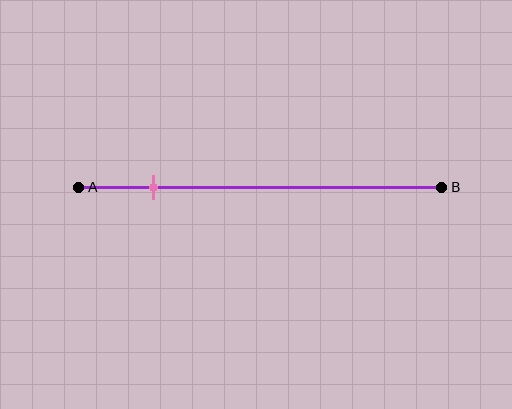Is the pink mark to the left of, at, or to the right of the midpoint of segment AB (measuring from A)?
The pink mark is to the left of the midpoint of segment AB.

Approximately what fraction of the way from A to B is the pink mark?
The pink mark is approximately 20% of the way from A to B.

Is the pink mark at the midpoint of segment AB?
No, the mark is at about 20% from A, not at the 50% midpoint.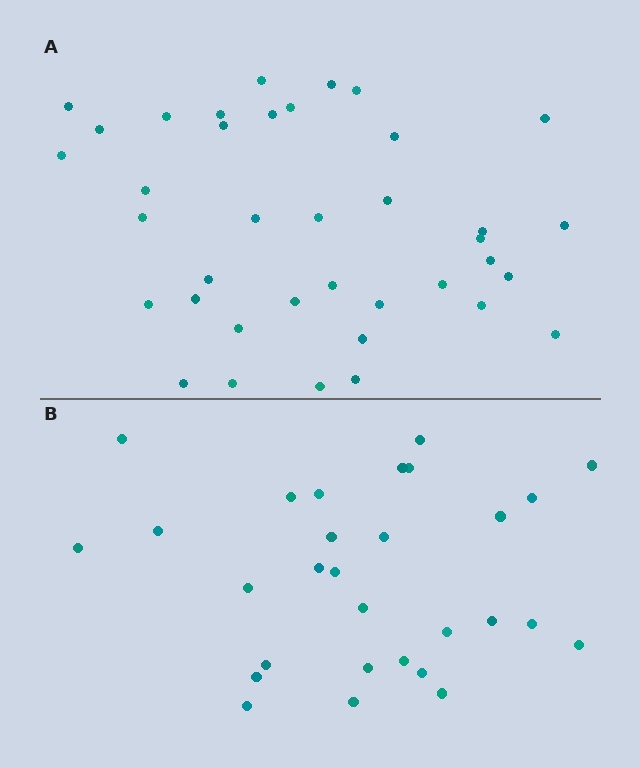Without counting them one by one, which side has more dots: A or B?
Region A (the top region) has more dots.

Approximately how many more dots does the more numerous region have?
Region A has roughly 8 or so more dots than region B.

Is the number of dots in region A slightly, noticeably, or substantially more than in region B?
Region A has noticeably more, but not dramatically so. The ratio is roughly 1.3 to 1.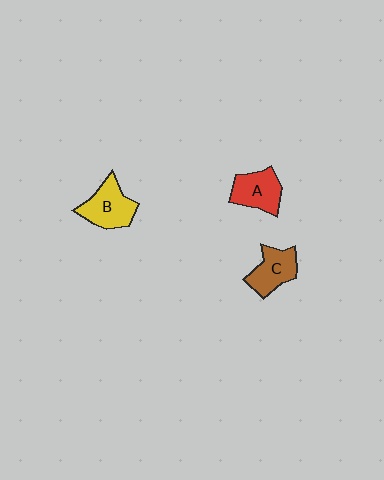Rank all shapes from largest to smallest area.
From largest to smallest: B (yellow), A (red), C (brown).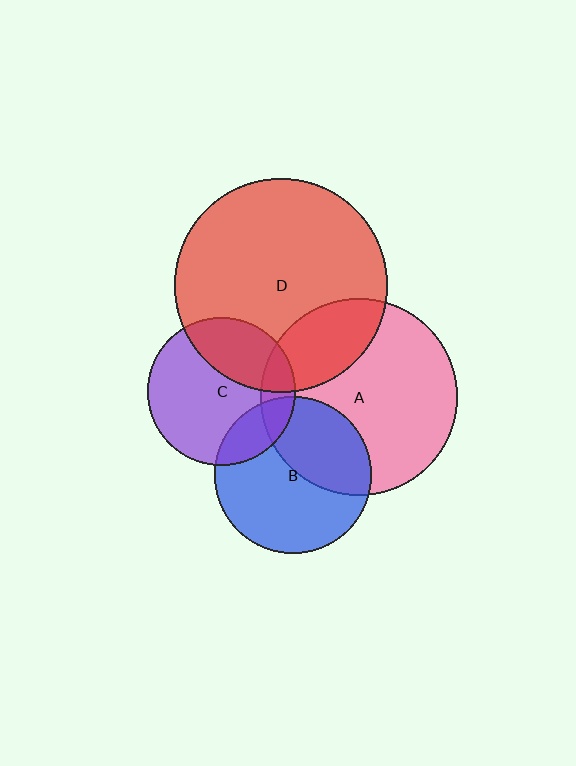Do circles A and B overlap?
Yes.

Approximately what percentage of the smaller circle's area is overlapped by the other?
Approximately 40%.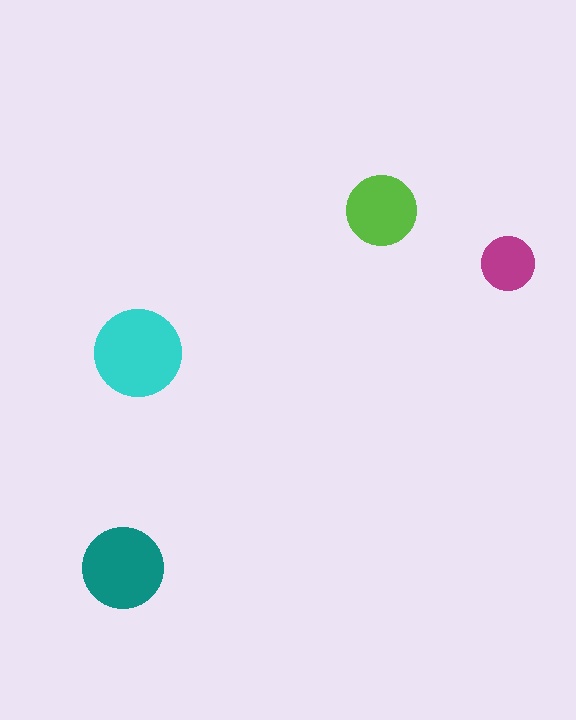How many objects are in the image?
There are 4 objects in the image.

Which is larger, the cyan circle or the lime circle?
The cyan one.